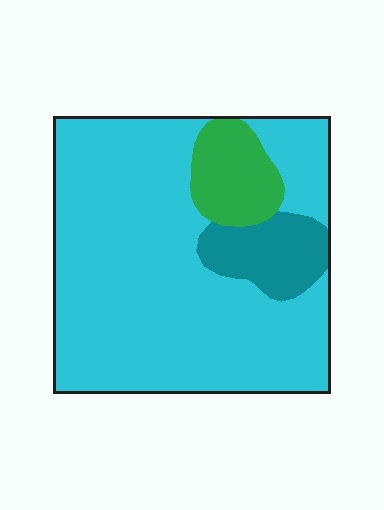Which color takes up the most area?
Cyan, at roughly 80%.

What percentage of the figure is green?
Green covers 10% of the figure.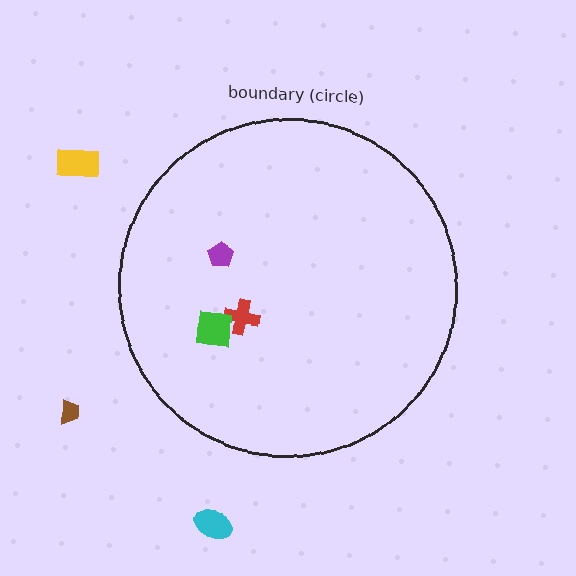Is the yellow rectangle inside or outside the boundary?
Outside.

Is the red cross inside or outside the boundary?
Inside.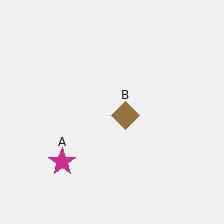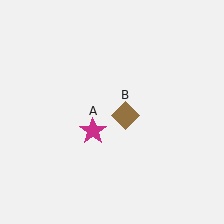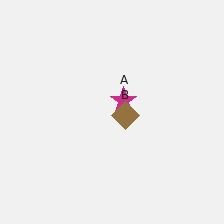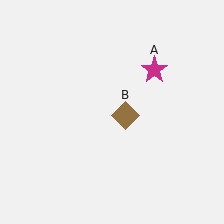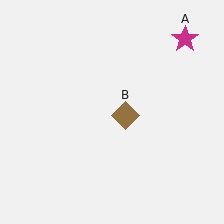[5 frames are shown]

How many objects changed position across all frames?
1 object changed position: magenta star (object A).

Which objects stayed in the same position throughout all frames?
Brown diamond (object B) remained stationary.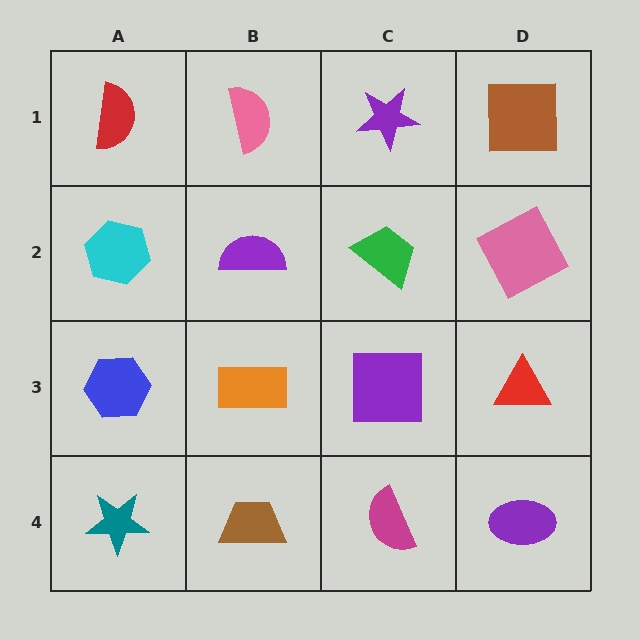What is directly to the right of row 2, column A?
A purple semicircle.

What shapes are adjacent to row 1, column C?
A green trapezoid (row 2, column C), a pink semicircle (row 1, column B), a brown square (row 1, column D).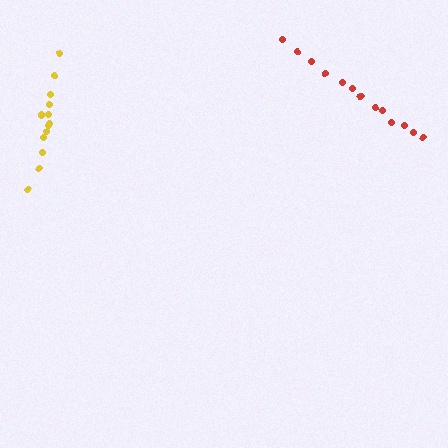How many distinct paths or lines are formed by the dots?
There are 2 distinct paths.